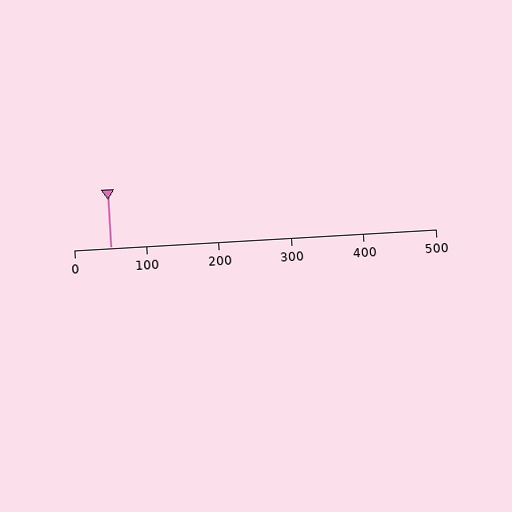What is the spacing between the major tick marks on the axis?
The major ticks are spaced 100 apart.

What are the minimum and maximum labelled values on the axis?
The axis runs from 0 to 500.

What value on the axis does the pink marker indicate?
The marker indicates approximately 50.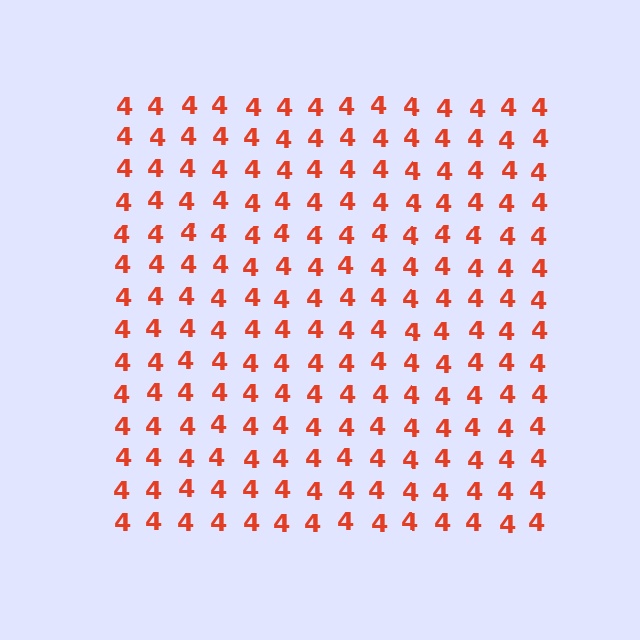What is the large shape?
The large shape is a square.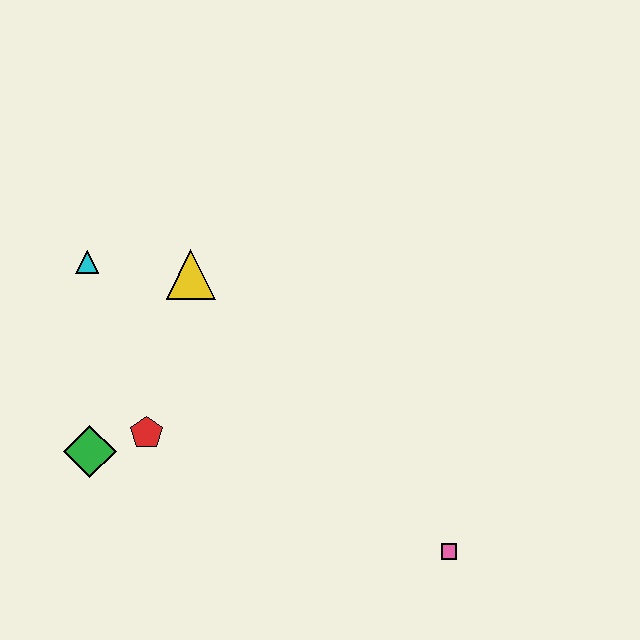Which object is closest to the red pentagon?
The green diamond is closest to the red pentagon.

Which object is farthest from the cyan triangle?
The pink square is farthest from the cyan triangle.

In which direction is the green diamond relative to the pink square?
The green diamond is to the left of the pink square.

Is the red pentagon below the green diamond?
No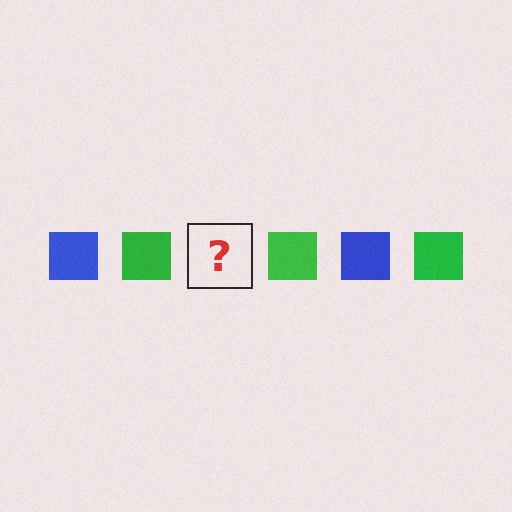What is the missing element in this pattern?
The missing element is a blue square.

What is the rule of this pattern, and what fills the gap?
The rule is that the pattern cycles through blue, green squares. The gap should be filled with a blue square.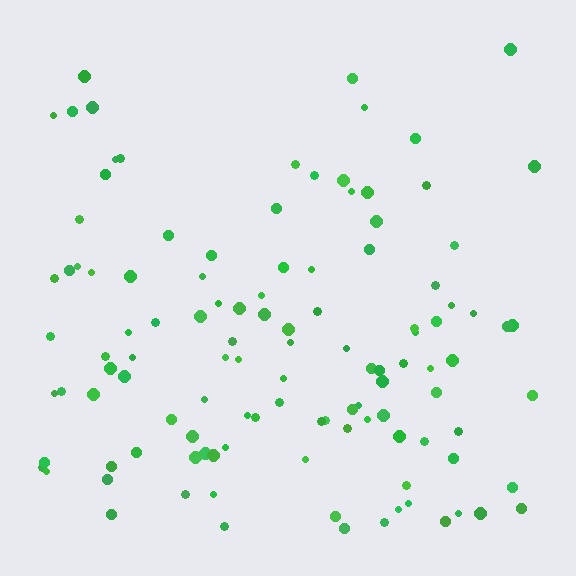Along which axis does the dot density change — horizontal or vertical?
Vertical.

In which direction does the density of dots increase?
From top to bottom, with the bottom side densest.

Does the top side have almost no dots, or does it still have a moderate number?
Still a moderate number, just noticeably fewer than the bottom.